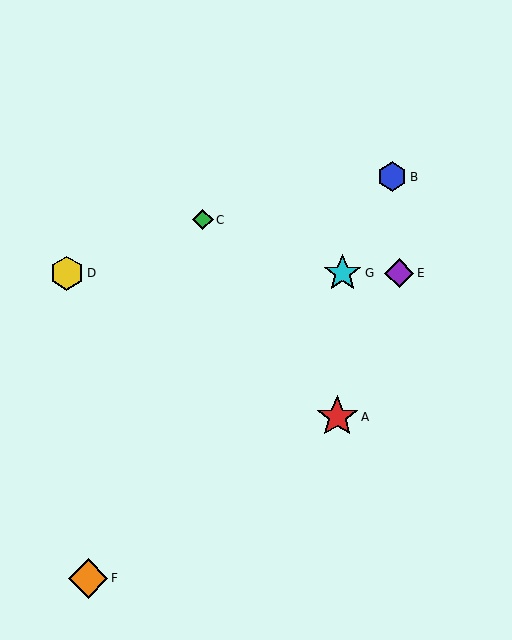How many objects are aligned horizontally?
3 objects (D, E, G) are aligned horizontally.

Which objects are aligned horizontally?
Objects D, E, G are aligned horizontally.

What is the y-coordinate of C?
Object C is at y≈220.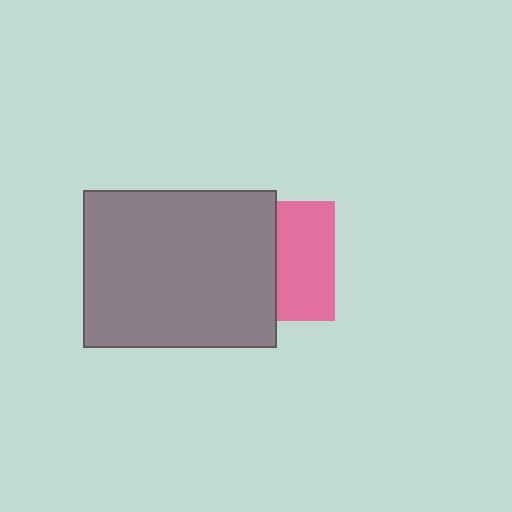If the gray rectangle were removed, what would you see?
You would see the complete pink square.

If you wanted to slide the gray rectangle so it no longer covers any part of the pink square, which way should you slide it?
Slide it left — that is the most direct way to separate the two shapes.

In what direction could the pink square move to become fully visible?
The pink square could move right. That would shift it out from behind the gray rectangle entirely.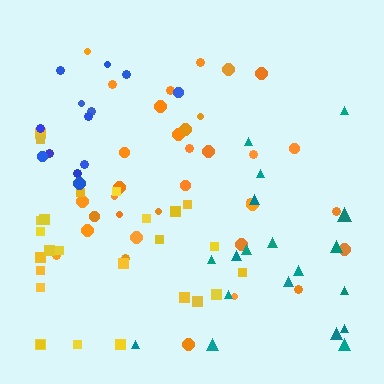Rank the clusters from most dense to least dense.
blue, orange, yellow, teal.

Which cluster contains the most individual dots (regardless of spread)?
Orange (34).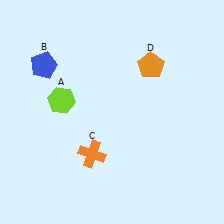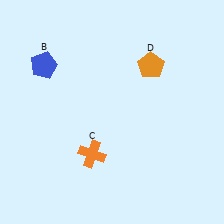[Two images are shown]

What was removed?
The lime hexagon (A) was removed in Image 2.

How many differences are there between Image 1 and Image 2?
There is 1 difference between the two images.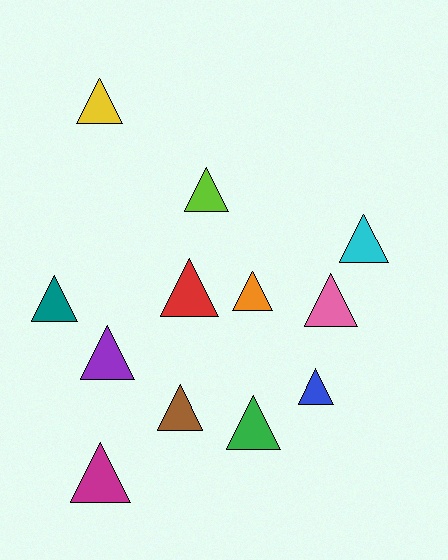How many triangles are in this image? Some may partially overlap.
There are 12 triangles.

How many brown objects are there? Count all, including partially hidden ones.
There is 1 brown object.